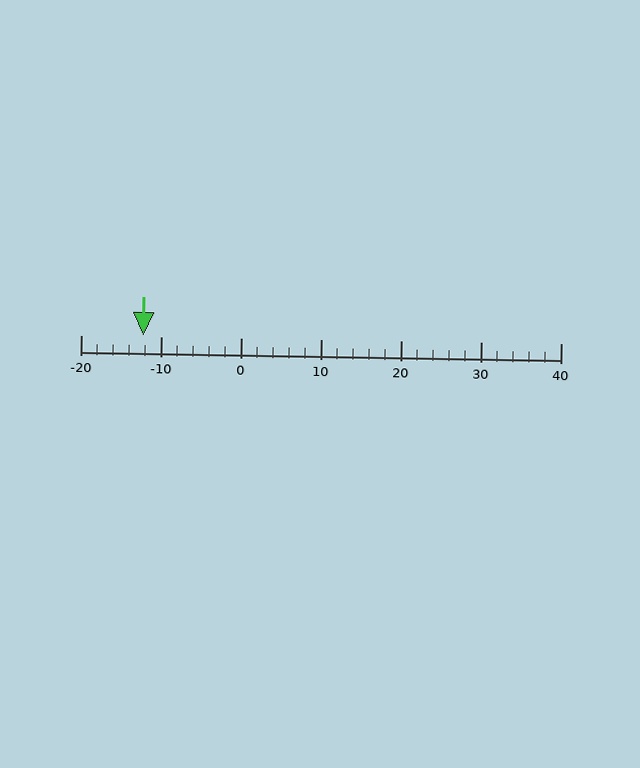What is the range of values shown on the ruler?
The ruler shows values from -20 to 40.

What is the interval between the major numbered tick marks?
The major tick marks are spaced 10 units apart.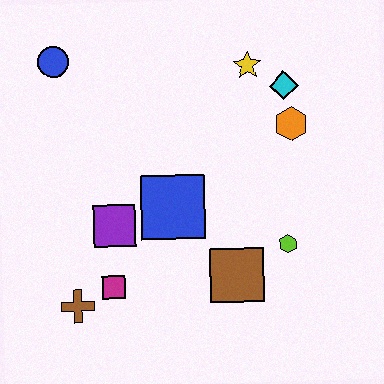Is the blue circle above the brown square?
Yes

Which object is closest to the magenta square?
The brown cross is closest to the magenta square.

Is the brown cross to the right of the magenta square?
No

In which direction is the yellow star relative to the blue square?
The yellow star is above the blue square.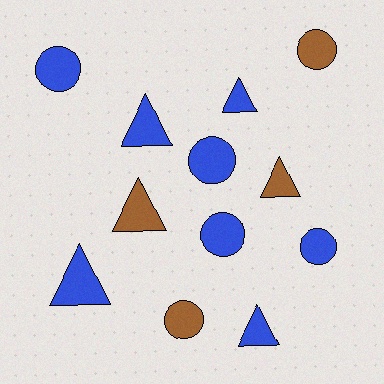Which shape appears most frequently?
Triangle, with 6 objects.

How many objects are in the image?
There are 12 objects.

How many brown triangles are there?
There are 2 brown triangles.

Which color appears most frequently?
Blue, with 8 objects.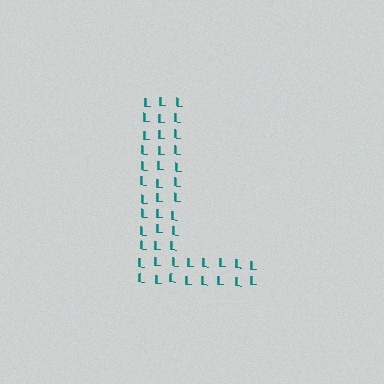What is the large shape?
The large shape is the letter L.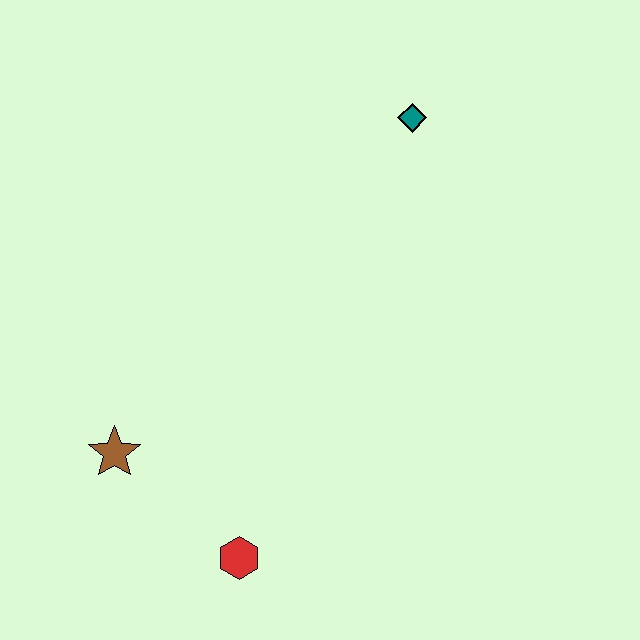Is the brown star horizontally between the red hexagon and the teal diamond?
No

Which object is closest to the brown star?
The red hexagon is closest to the brown star.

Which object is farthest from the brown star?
The teal diamond is farthest from the brown star.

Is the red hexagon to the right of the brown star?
Yes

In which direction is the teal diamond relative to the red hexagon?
The teal diamond is above the red hexagon.